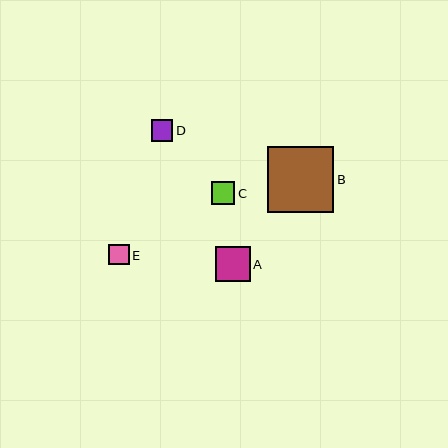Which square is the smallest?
Square E is the smallest with a size of approximately 20 pixels.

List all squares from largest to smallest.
From largest to smallest: B, A, C, D, E.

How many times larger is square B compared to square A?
Square B is approximately 1.9 times the size of square A.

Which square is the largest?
Square B is the largest with a size of approximately 66 pixels.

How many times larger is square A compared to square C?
Square A is approximately 1.5 times the size of square C.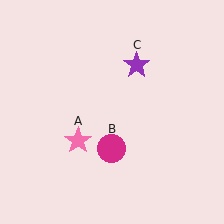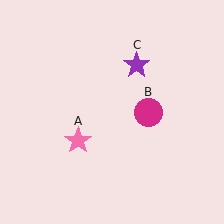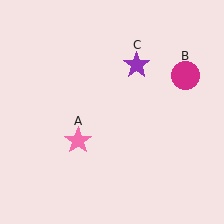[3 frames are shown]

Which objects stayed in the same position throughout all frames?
Pink star (object A) and purple star (object C) remained stationary.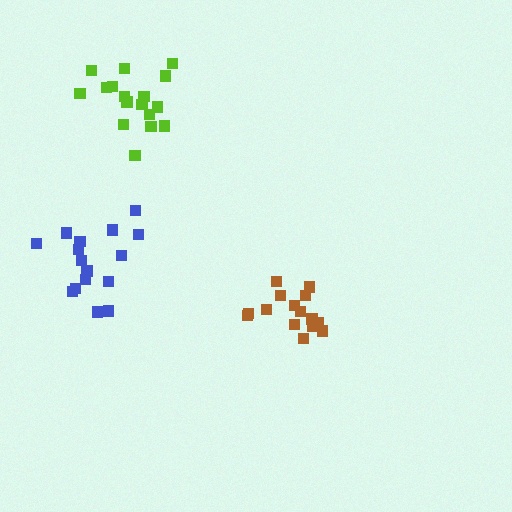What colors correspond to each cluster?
The clusters are colored: brown, blue, lime.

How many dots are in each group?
Group 1: 15 dots, Group 2: 16 dots, Group 3: 17 dots (48 total).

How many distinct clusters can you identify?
There are 3 distinct clusters.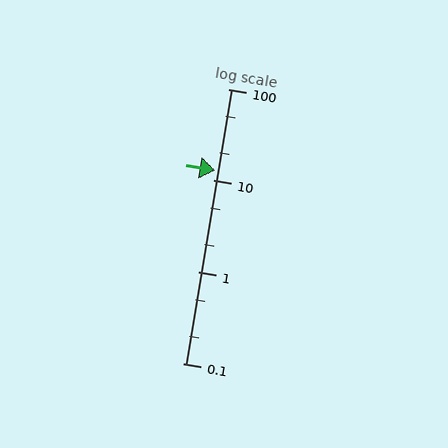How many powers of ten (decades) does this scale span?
The scale spans 3 decades, from 0.1 to 100.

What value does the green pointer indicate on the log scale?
The pointer indicates approximately 13.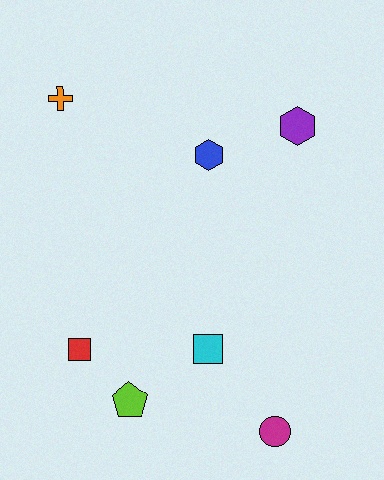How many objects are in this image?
There are 7 objects.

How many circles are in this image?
There is 1 circle.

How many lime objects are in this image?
There is 1 lime object.